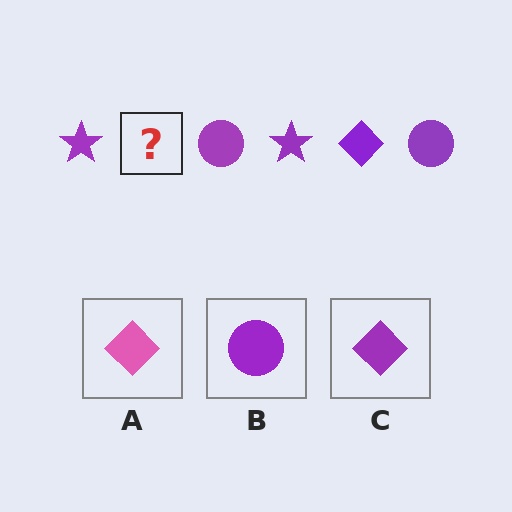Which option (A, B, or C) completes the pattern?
C.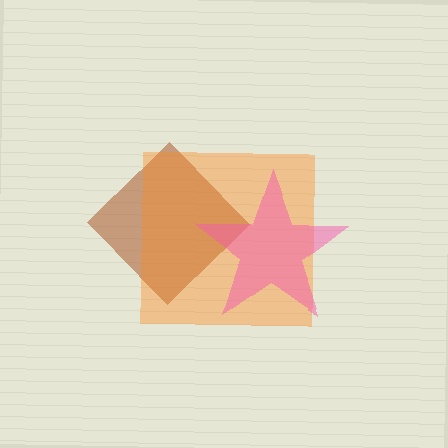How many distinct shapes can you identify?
There are 3 distinct shapes: a brown diamond, an orange square, a pink star.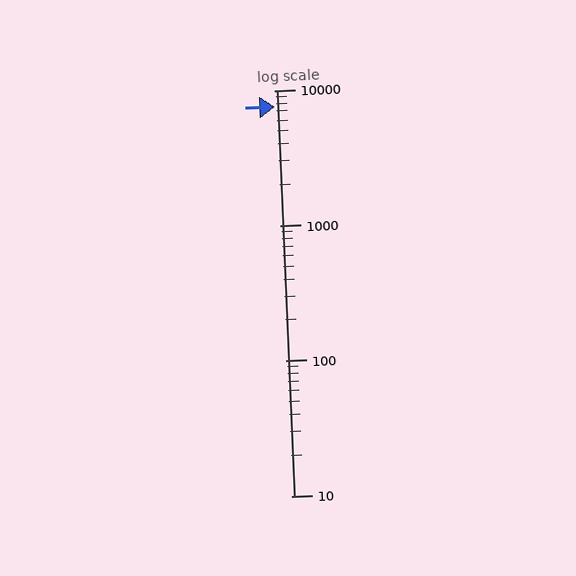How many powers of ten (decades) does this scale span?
The scale spans 3 decades, from 10 to 10000.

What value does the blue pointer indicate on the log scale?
The pointer indicates approximately 7600.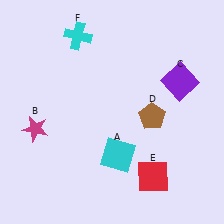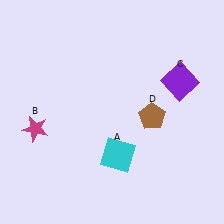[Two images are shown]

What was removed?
The red square (E), the cyan cross (F) were removed in Image 2.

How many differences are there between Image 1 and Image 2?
There are 2 differences between the two images.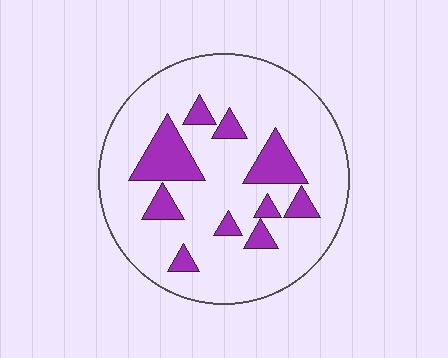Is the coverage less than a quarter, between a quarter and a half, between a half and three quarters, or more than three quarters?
Less than a quarter.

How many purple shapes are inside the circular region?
10.